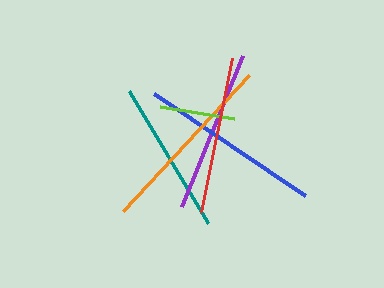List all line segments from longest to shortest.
From longest to shortest: orange, blue, purple, red, teal, lime.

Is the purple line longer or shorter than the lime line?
The purple line is longer than the lime line.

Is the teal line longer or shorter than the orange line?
The orange line is longer than the teal line.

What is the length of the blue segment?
The blue segment is approximately 183 pixels long.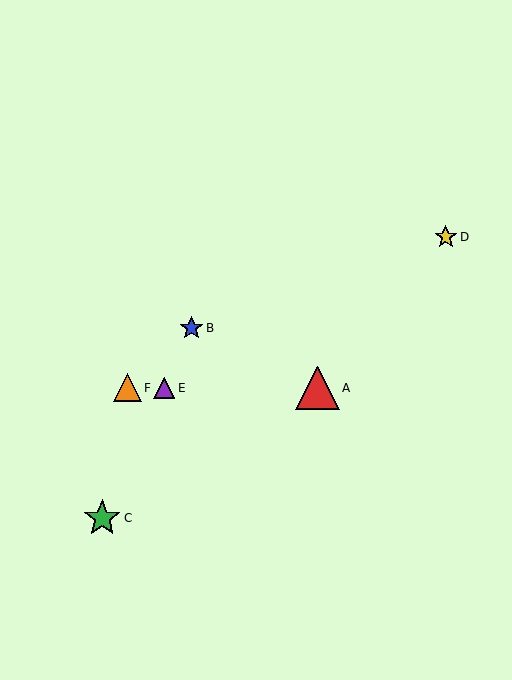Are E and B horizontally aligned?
No, E is at y≈388 and B is at y≈328.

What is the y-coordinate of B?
Object B is at y≈328.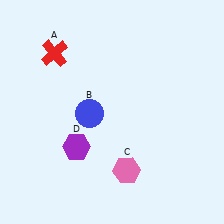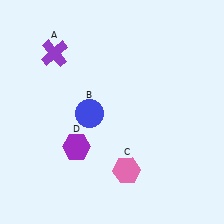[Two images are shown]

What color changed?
The cross (A) changed from red in Image 1 to purple in Image 2.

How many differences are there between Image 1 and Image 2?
There is 1 difference between the two images.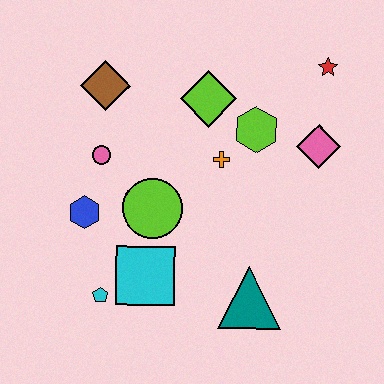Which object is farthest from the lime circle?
The red star is farthest from the lime circle.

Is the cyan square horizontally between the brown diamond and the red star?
Yes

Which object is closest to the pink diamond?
The lime hexagon is closest to the pink diamond.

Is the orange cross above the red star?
No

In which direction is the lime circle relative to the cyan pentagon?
The lime circle is above the cyan pentagon.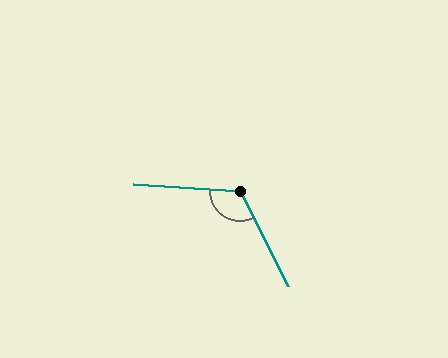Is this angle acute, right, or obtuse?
It is obtuse.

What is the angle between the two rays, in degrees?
Approximately 120 degrees.